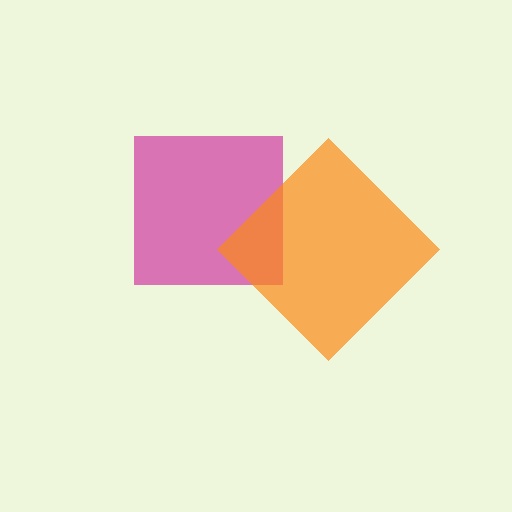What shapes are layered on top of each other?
The layered shapes are: a magenta square, an orange diamond.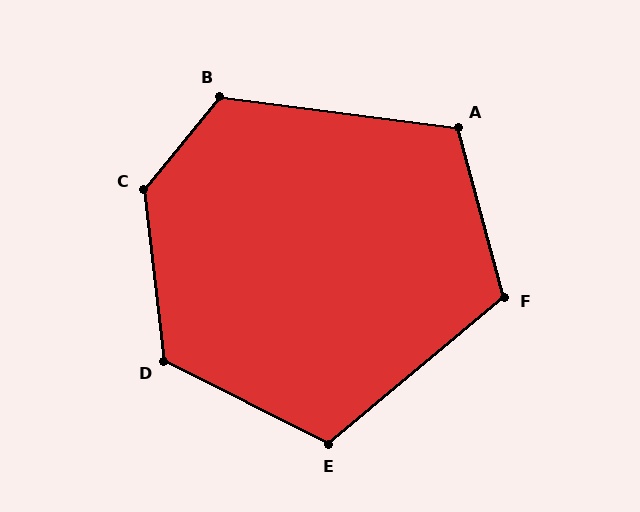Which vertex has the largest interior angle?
C, at approximately 134 degrees.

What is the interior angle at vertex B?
Approximately 122 degrees (obtuse).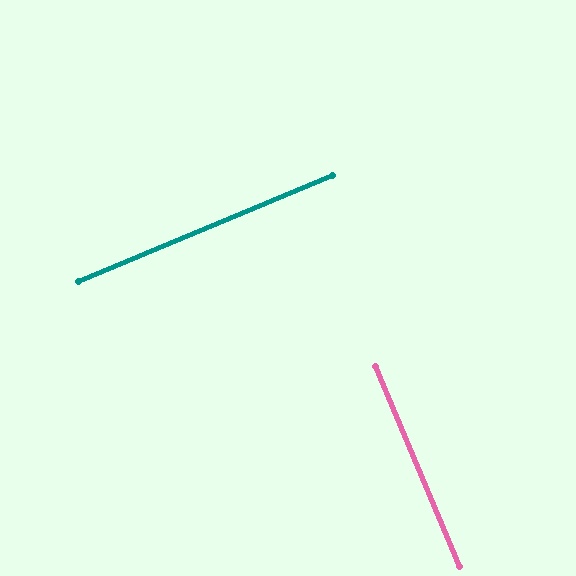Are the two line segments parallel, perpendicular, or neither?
Perpendicular — they meet at approximately 90°.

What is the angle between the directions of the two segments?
Approximately 90 degrees.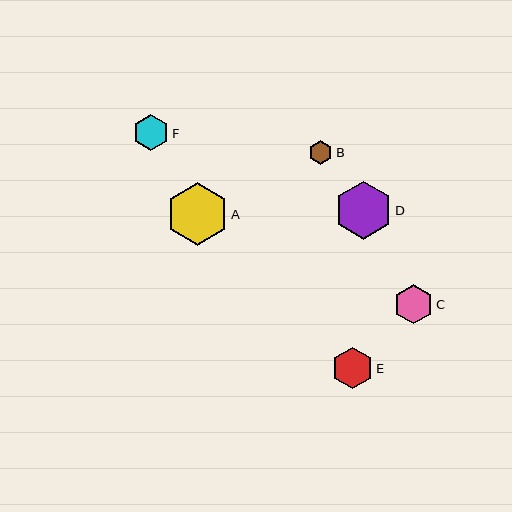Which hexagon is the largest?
Hexagon A is the largest with a size of approximately 62 pixels.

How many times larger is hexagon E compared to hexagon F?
Hexagon E is approximately 1.1 times the size of hexagon F.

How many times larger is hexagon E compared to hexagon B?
Hexagon E is approximately 1.7 times the size of hexagon B.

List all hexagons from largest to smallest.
From largest to smallest: A, D, E, C, F, B.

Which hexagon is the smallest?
Hexagon B is the smallest with a size of approximately 24 pixels.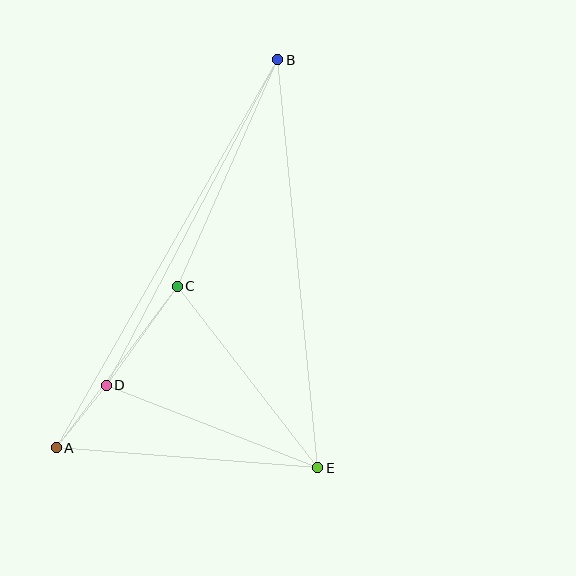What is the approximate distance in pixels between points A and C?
The distance between A and C is approximately 202 pixels.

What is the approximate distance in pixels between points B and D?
The distance between B and D is approximately 368 pixels.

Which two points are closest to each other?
Points A and D are closest to each other.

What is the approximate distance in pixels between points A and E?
The distance between A and E is approximately 262 pixels.